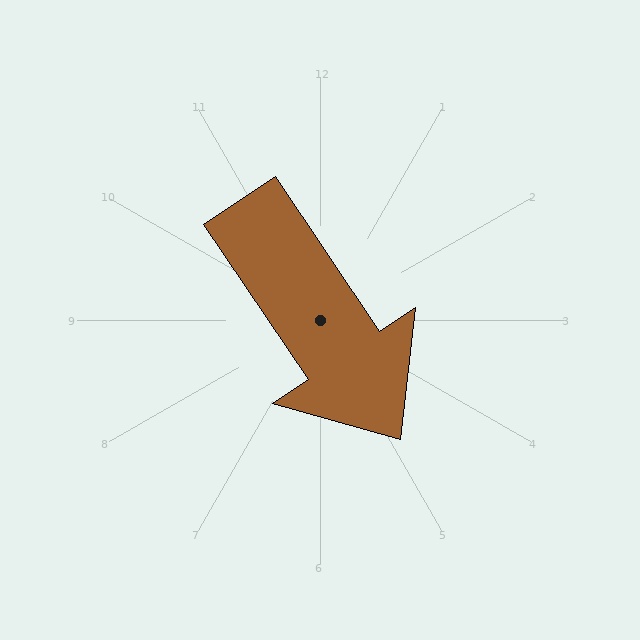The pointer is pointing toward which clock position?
Roughly 5 o'clock.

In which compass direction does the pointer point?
Southeast.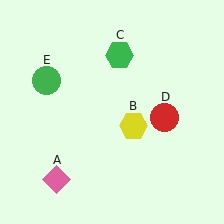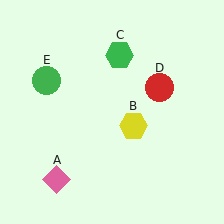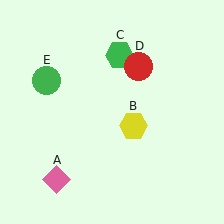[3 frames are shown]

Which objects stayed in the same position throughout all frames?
Pink diamond (object A) and yellow hexagon (object B) and green hexagon (object C) and green circle (object E) remained stationary.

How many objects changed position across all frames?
1 object changed position: red circle (object D).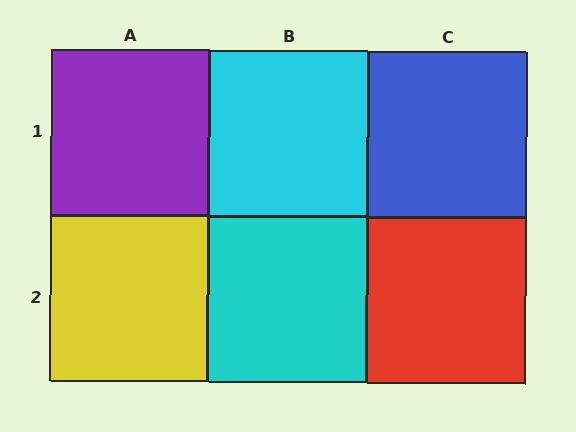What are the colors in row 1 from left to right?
Purple, cyan, blue.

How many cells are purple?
1 cell is purple.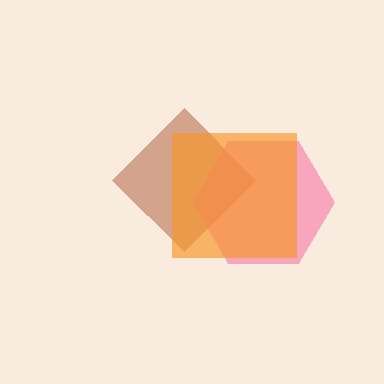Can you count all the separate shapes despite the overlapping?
Yes, there are 3 separate shapes.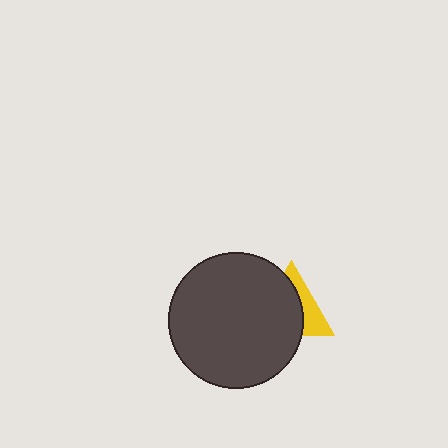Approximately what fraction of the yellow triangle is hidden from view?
Roughly 64% of the yellow triangle is hidden behind the dark gray circle.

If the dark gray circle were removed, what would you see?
You would see the complete yellow triangle.